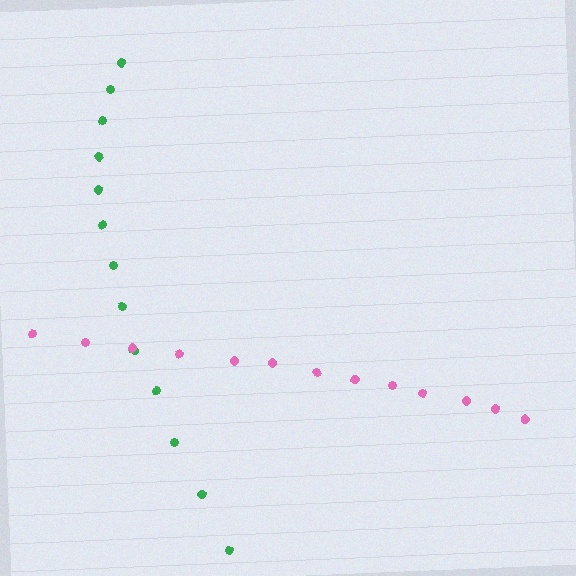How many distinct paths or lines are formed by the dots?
There are 2 distinct paths.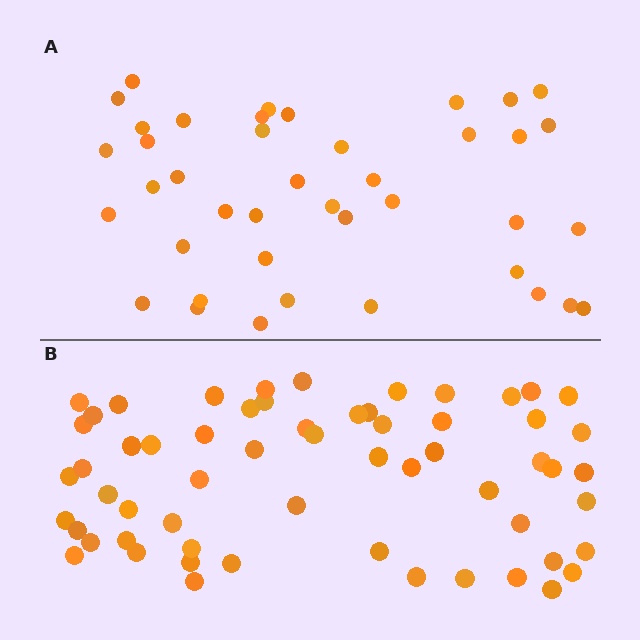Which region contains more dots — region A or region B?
Region B (the bottom region) has more dots.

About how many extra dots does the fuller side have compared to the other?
Region B has approximately 20 more dots than region A.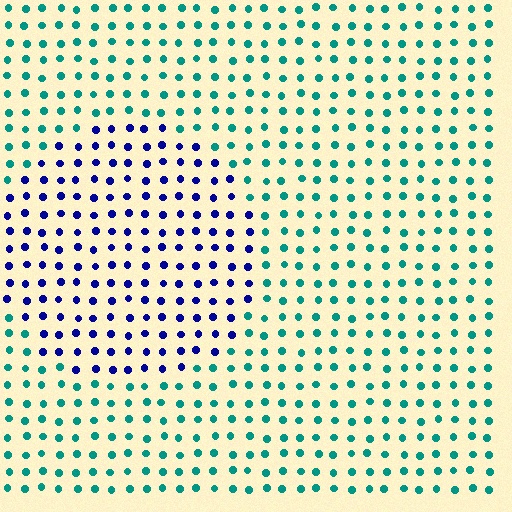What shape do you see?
I see a circle.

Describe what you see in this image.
The image is filled with small teal elements in a uniform arrangement. A circle-shaped region is visible where the elements are tinted to a slightly different hue, forming a subtle color boundary.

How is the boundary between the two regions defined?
The boundary is defined purely by a slight shift in hue (about 65 degrees). Spacing, size, and orientation are identical on both sides.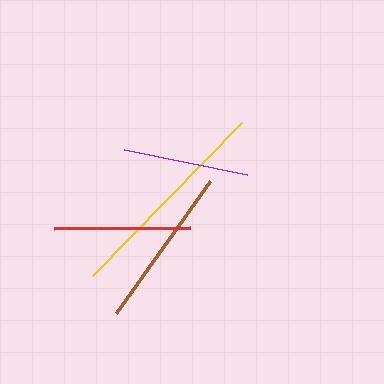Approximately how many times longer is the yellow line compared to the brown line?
The yellow line is approximately 1.3 times the length of the brown line.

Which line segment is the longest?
The yellow line is the longest at approximately 213 pixels.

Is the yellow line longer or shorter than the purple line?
The yellow line is longer than the purple line.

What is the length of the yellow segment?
The yellow segment is approximately 213 pixels long.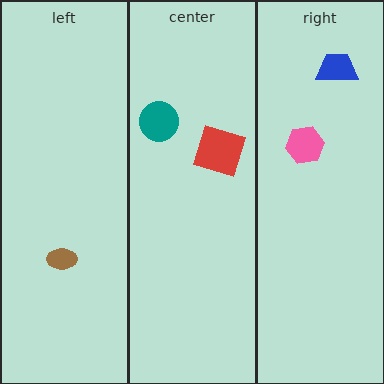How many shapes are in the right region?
2.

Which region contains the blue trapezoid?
The right region.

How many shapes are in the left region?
1.